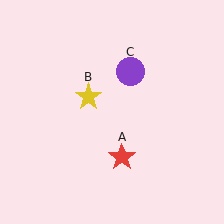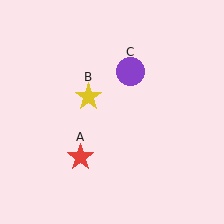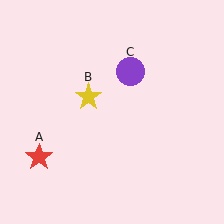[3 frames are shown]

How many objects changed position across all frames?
1 object changed position: red star (object A).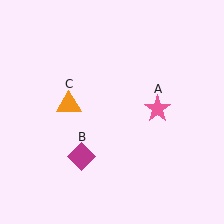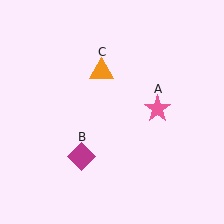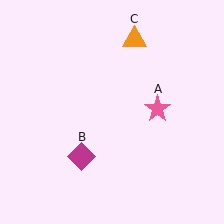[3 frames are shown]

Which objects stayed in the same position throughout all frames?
Pink star (object A) and magenta diamond (object B) remained stationary.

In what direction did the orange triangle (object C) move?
The orange triangle (object C) moved up and to the right.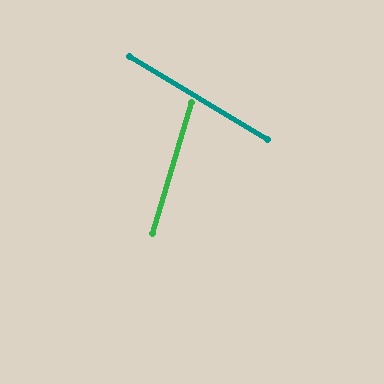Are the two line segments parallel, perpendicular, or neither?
Neither parallel nor perpendicular — they differ by about 75°.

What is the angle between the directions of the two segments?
Approximately 75 degrees.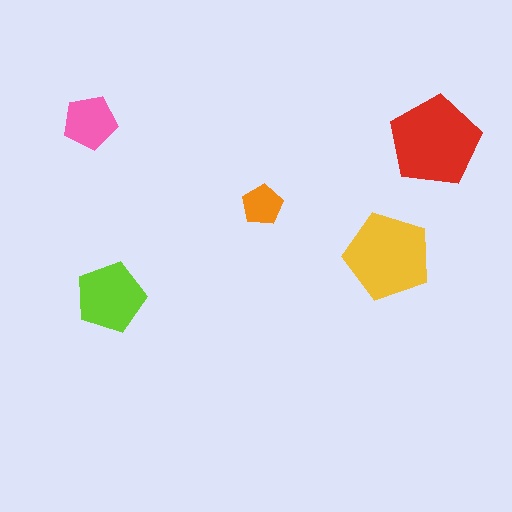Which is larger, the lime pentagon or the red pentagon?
The red one.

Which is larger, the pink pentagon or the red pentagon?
The red one.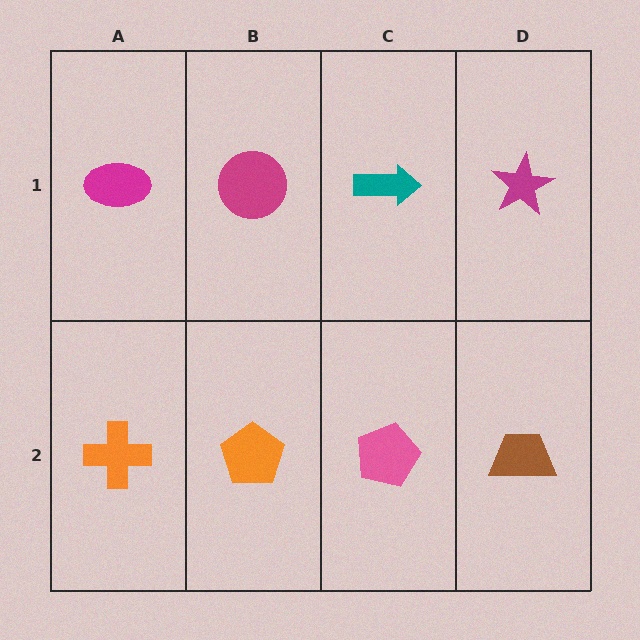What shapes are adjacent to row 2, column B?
A magenta circle (row 1, column B), an orange cross (row 2, column A), a pink pentagon (row 2, column C).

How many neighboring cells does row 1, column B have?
3.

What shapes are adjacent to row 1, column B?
An orange pentagon (row 2, column B), a magenta ellipse (row 1, column A), a teal arrow (row 1, column C).